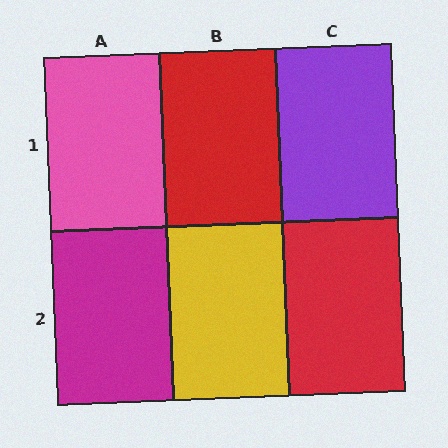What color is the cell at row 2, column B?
Yellow.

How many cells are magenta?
1 cell is magenta.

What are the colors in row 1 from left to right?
Pink, red, purple.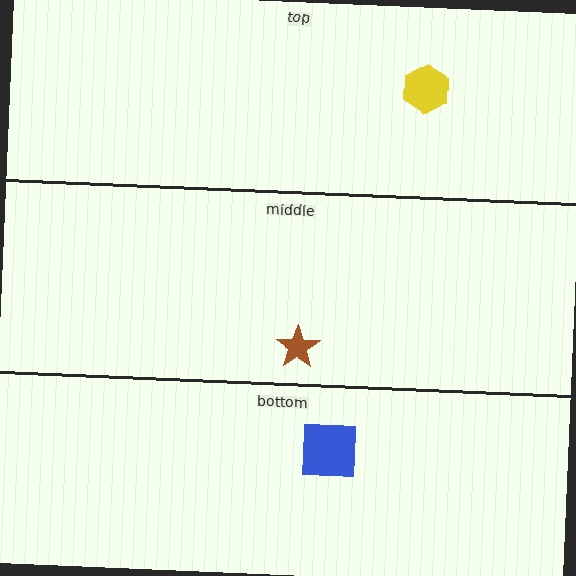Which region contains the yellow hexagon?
The top region.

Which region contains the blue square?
The bottom region.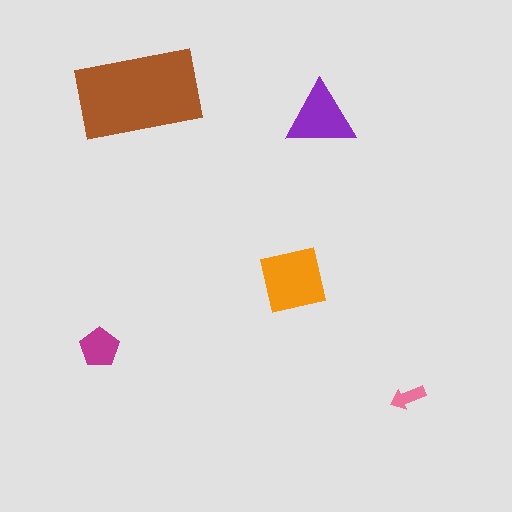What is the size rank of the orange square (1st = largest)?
2nd.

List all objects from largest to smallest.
The brown rectangle, the orange square, the purple triangle, the magenta pentagon, the pink arrow.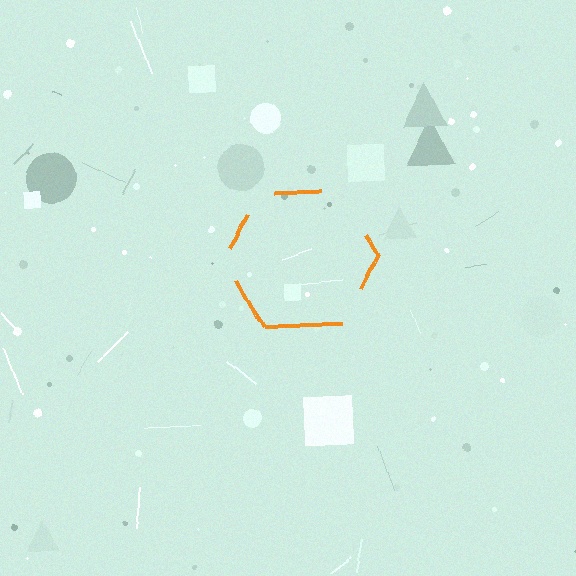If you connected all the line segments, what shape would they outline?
They would outline a hexagon.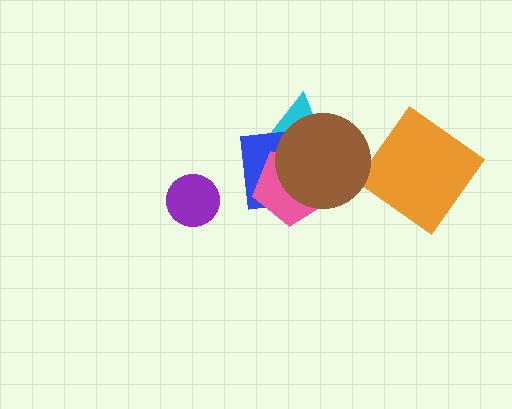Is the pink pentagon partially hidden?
Yes, it is partially covered by another shape.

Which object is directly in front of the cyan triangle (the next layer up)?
The blue square is directly in front of the cyan triangle.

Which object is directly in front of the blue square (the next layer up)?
The pink pentagon is directly in front of the blue square.